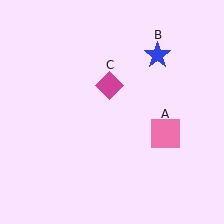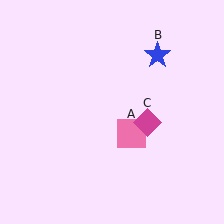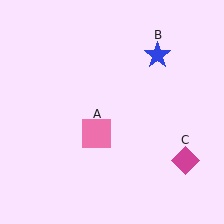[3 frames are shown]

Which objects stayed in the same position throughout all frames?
Blue star (object B) remained stationary.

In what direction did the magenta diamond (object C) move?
The magenta diamond (object C) moved down and to the right.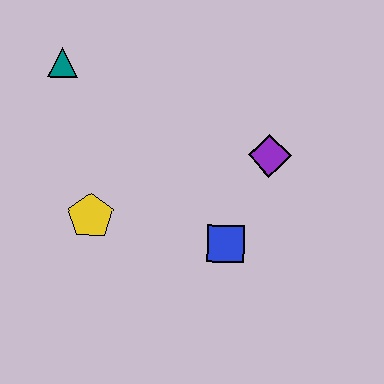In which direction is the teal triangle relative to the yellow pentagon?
The teal triangle is above the yellow pentagon.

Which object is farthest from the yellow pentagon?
The purple diamond is farthest from the yellow pentagon.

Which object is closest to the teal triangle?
The yellow pentagon is closest to the teal triangle.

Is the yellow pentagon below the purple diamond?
Yes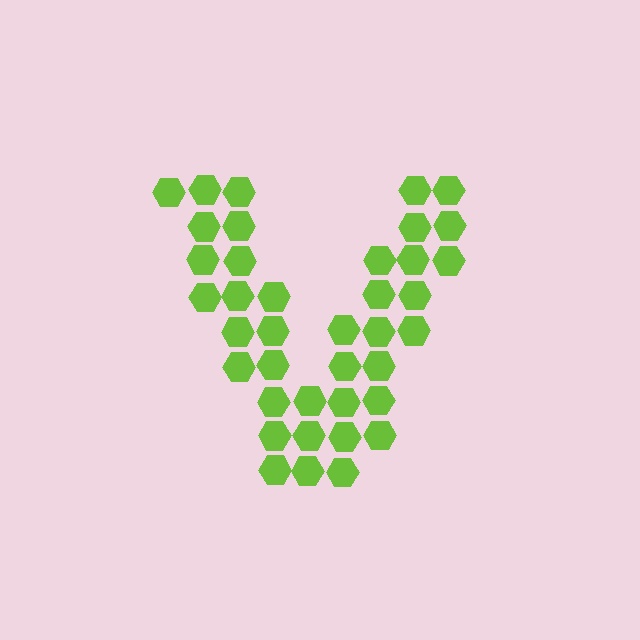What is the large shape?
The large shape is the letter V.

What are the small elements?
The small elements are hexagons.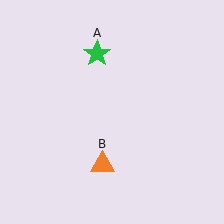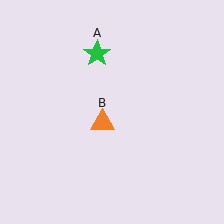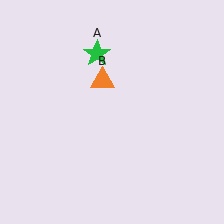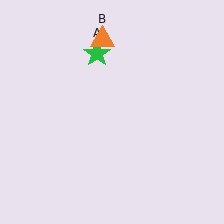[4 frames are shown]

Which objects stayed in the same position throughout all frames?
Green star (object A) remained stationary.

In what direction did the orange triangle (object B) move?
The orange triangle (object B) moved up.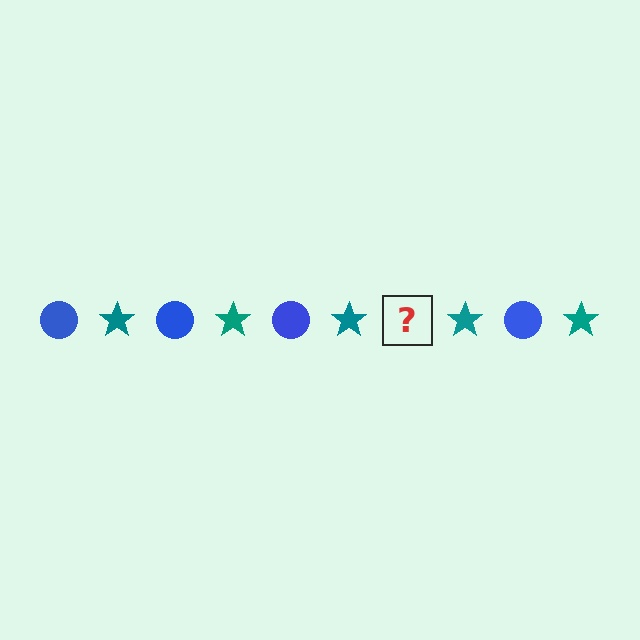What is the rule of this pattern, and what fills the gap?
The rule is that the pattern alternates between blue circle and teal star. The gap should be filled with a blue circle.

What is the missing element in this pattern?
The missing element is a blue circle.